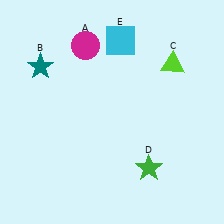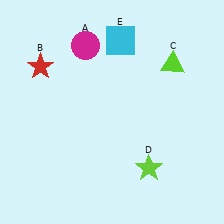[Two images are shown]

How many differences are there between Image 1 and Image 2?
There are 2 differences between the two images.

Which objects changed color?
B changed from teal to red. D changed from green to lime.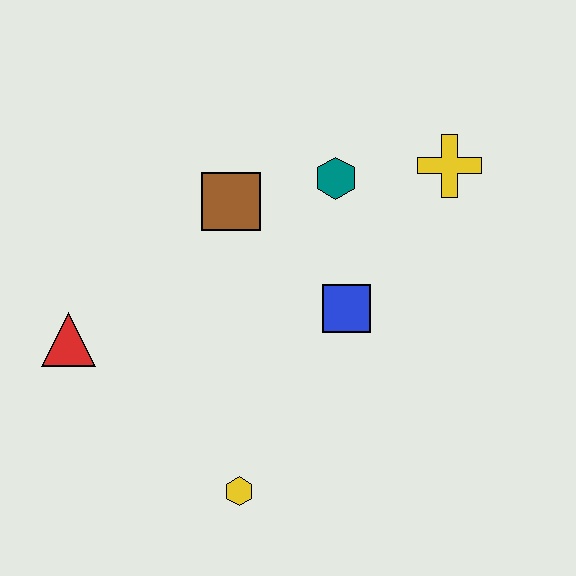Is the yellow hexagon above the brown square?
No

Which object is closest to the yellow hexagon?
The blue square is closest to the yellow hexagon.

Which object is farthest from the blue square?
The red triangle is farthest from the blue square.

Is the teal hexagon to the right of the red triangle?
Yes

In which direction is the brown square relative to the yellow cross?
The brown square is to the left of the yellow cross.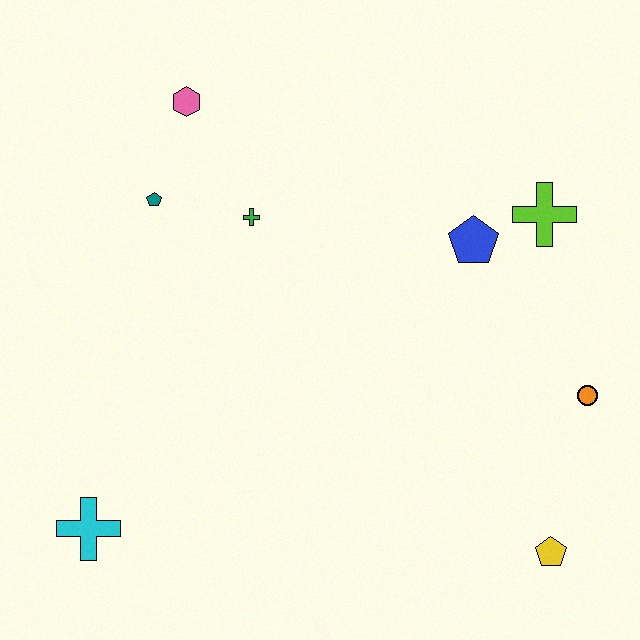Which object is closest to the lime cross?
The blue pentagon is closest to the lime cross.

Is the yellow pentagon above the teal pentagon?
No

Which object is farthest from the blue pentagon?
The cyan cross is farthest from the blue pentagon.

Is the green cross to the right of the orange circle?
No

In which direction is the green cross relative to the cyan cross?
The green cross is above the cyan cross.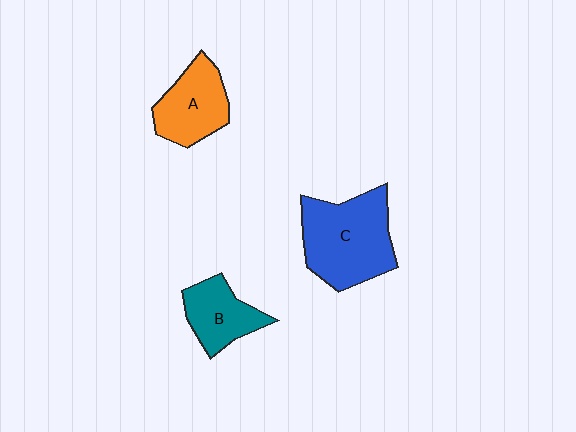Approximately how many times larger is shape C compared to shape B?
Approximately 1.8 times.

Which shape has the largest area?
Shape C (blue).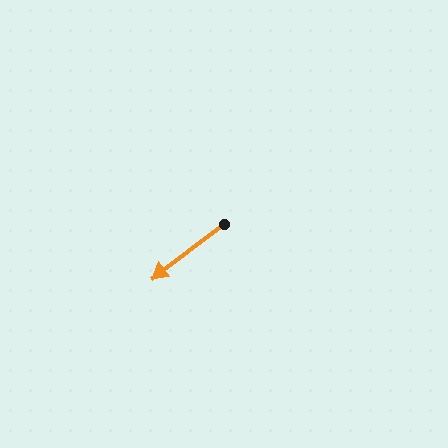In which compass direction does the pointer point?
Southwest.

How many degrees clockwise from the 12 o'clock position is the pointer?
Approximately 233 degrees.